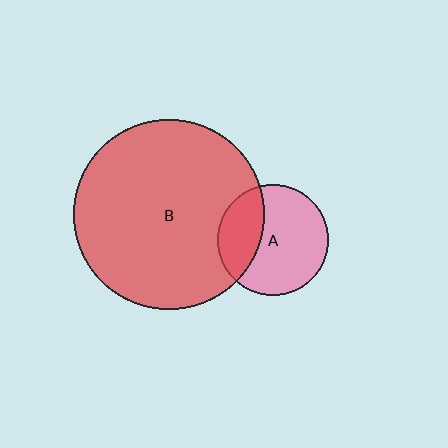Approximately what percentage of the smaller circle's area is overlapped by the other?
Approximately 30%.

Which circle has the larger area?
Circle B (red).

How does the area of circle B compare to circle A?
Approximately 2.9 times.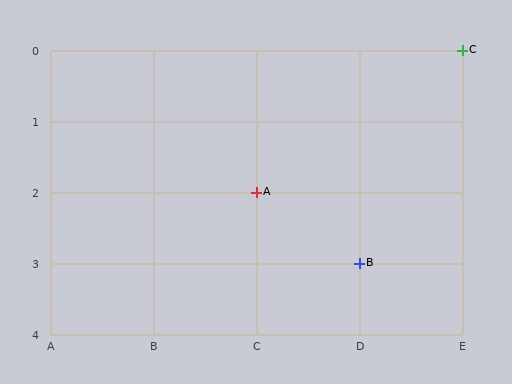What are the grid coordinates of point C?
Point C is at grid coordinates (E, 0).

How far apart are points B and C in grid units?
Points B and C are 1 column and 3 rows apart (about 3.2 grid units diagonally).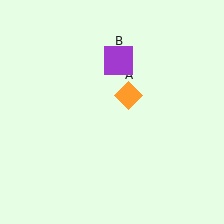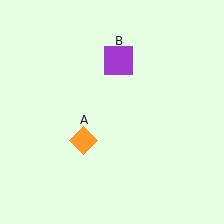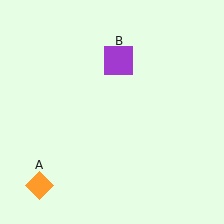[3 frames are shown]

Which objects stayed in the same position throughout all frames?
Purple square (object B) remained stationary.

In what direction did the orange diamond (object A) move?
The orange diamond (object A) moved down and to the left.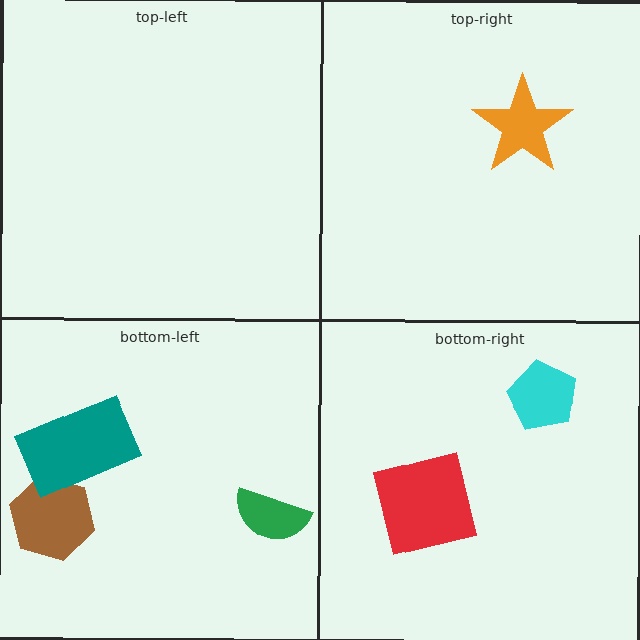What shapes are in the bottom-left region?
The brown hexagon, the teal rectangle, the green semicircle.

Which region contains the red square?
The bottom-right region.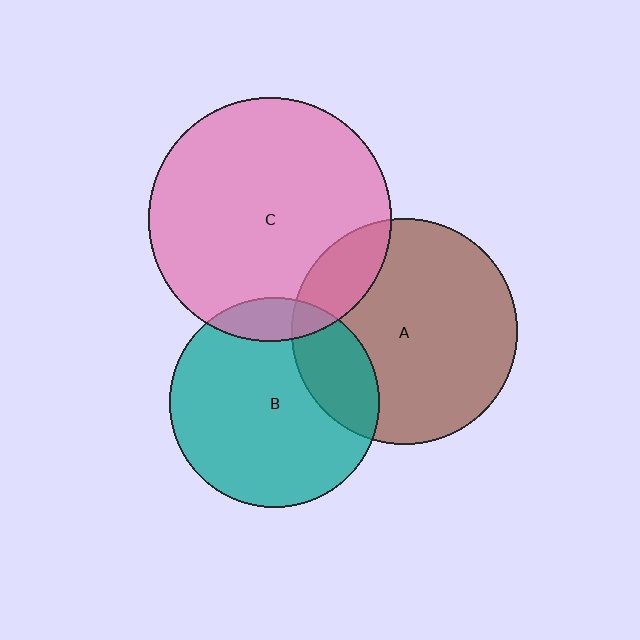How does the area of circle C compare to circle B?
Approximately 1.3 times.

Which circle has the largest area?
Circle C (pink).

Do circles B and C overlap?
Yes.